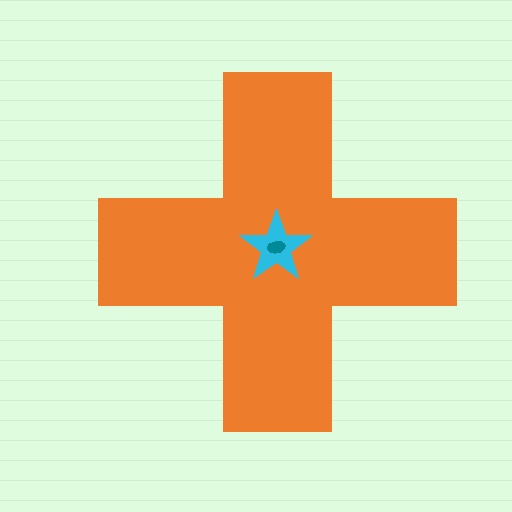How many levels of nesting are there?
3.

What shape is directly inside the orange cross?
The cyan star.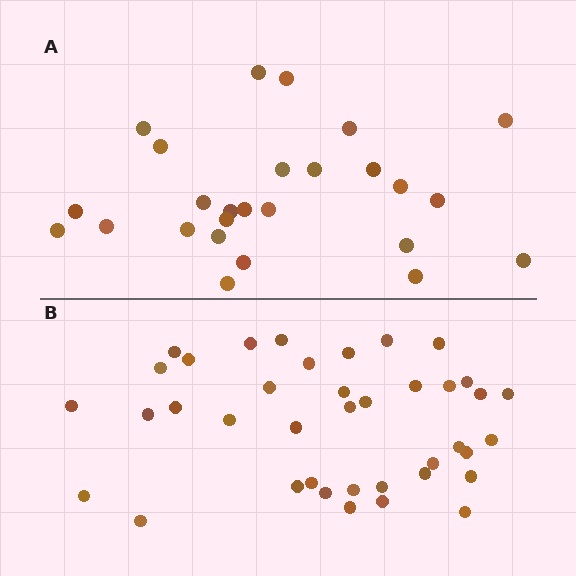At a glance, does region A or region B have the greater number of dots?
Region B (the bottom region) has more dots.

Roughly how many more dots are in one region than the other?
Region B has approximately 15 more dots than region A.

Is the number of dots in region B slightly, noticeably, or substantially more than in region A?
Region B has substantially more. The ratio is roughly 1.5 to 1.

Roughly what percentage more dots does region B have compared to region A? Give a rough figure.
About 50% more.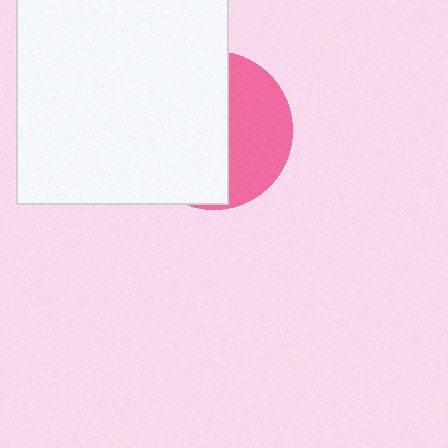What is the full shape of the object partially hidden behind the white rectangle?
The partially hidden object is a pink circle.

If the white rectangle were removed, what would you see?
You would see the complete pink circle.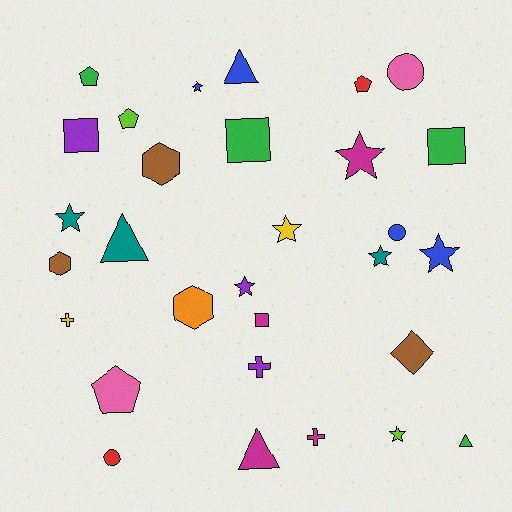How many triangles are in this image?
There are 4 triangles.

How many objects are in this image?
There are 30 objects.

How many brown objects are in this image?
There are 3 brown objects.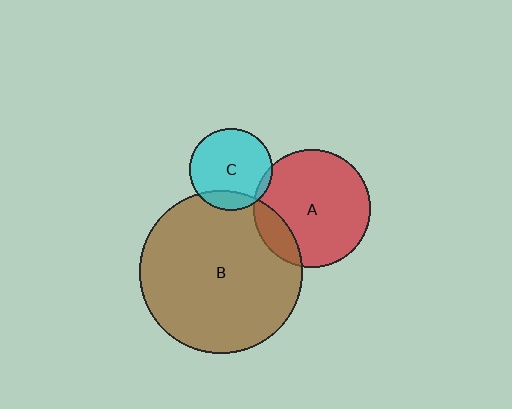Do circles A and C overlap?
Yes.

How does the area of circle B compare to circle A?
Approximately 1.9 times.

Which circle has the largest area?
Circle B (brown).